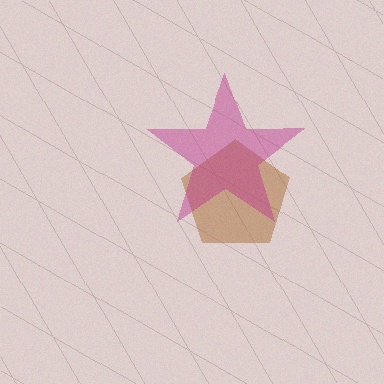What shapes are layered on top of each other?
The layered shapes are: a brown pentagon, a magenta star.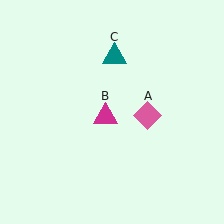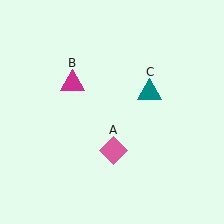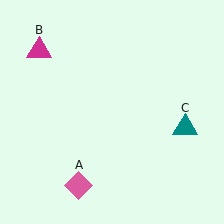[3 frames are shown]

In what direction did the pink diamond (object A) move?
The pink diamond (object A) moved down and to the left.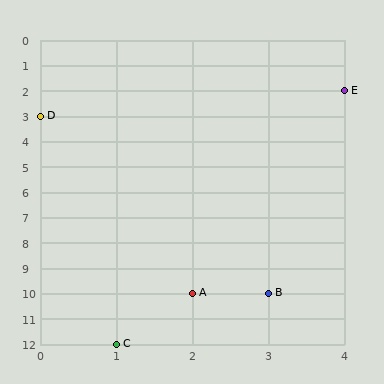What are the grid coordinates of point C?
Point C is at grid coordinates (1, 12).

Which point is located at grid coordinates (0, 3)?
Point D is at (0, 3).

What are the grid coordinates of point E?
Point E is at grid coordinates (4, 2).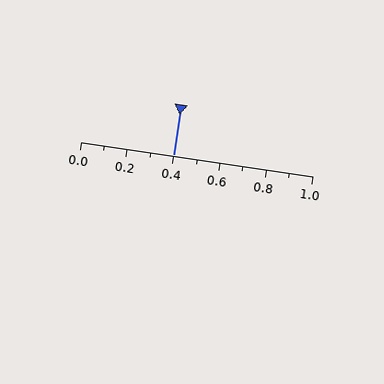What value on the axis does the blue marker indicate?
The marker indicates approximately 0.4.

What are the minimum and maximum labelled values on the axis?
The axis runs from 0.0 to 1.0.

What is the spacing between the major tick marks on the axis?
The major ticks are spaced 0.2 apart.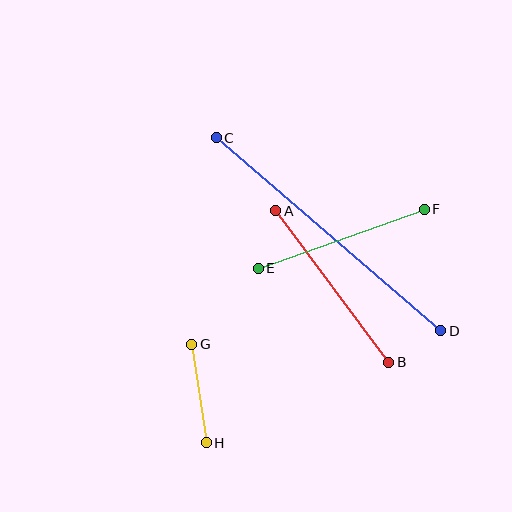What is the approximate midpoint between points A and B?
The midpoint is at approximately (332, 286) pixels.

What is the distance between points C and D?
The distance is approximately 296 pixels.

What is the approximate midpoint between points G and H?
The midpoint is at approximately (199, 393) pixels.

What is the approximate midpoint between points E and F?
The midpoint is at approximately (341, 239) pixels.